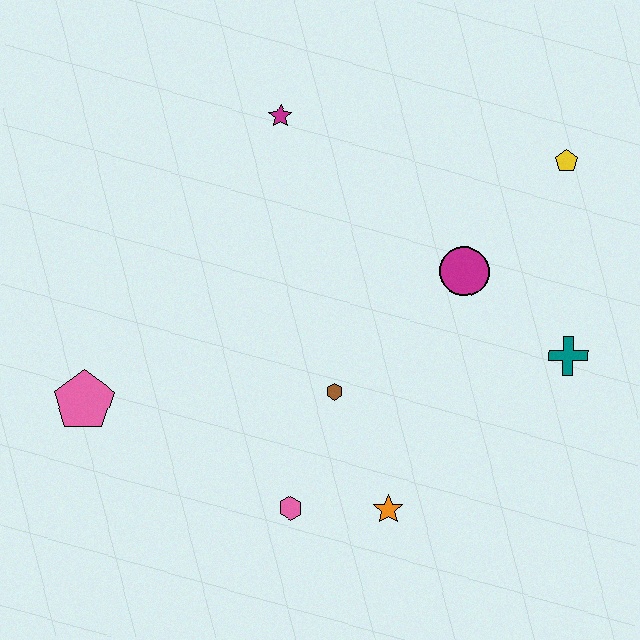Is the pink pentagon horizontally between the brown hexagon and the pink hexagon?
No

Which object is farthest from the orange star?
The magenta star is farthest from the orange star.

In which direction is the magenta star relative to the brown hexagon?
The magenta star is above the brown hexagon.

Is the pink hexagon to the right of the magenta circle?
No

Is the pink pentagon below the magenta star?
Yes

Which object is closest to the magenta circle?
The teal cross is closest to the magenta circle.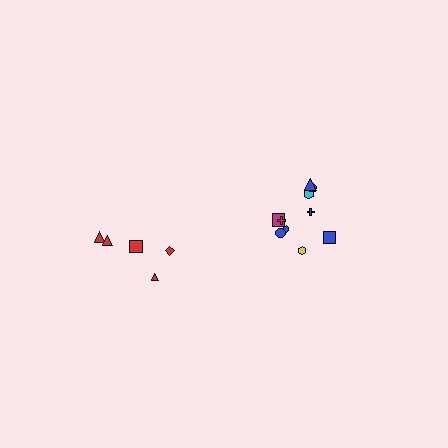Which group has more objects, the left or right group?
The right group.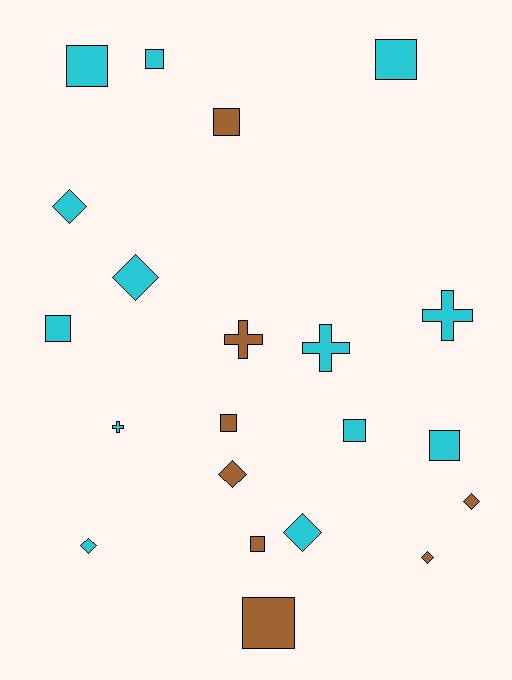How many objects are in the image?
There are 21 objects.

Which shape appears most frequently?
Square, with 10 objects.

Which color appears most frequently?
Cyan, with 13 objects.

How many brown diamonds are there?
There are 3 brown diamonds.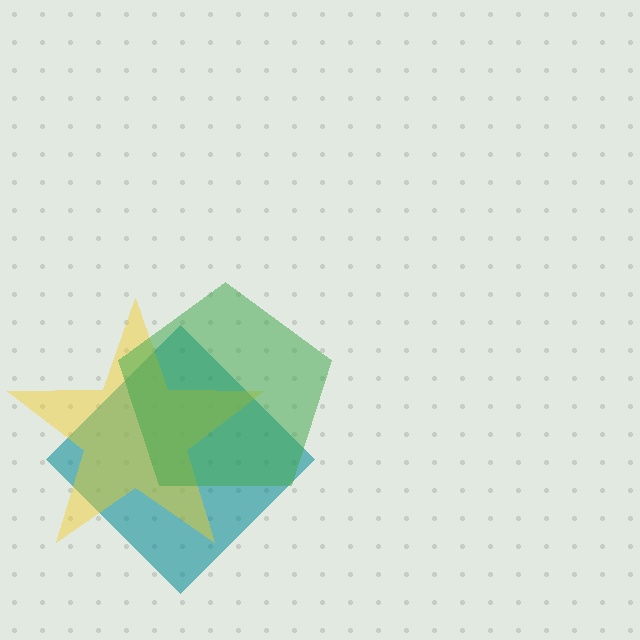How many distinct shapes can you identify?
There are 3 distinct shapes: a teal diamond, a yellow star, a green pentagon.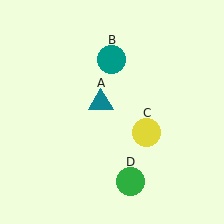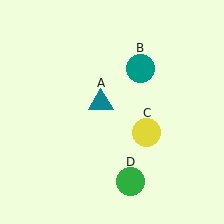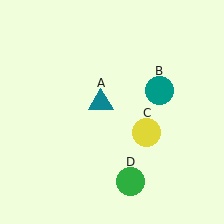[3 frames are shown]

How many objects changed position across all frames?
1 object changed position: teal circle (object B).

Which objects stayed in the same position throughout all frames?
Teal triangle (object A) and yellow circle (object C) and green circle (object D) remained stationary.